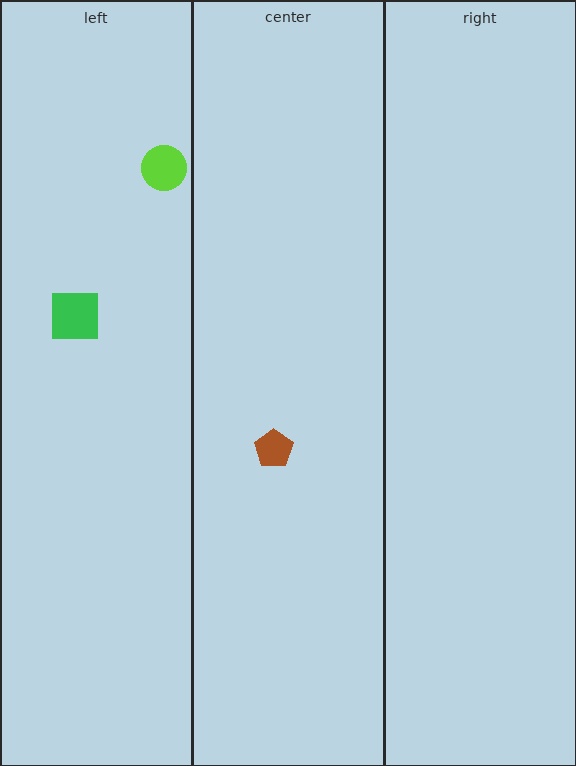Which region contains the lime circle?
The left region.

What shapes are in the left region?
The lime circle, the green square.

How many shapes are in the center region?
1.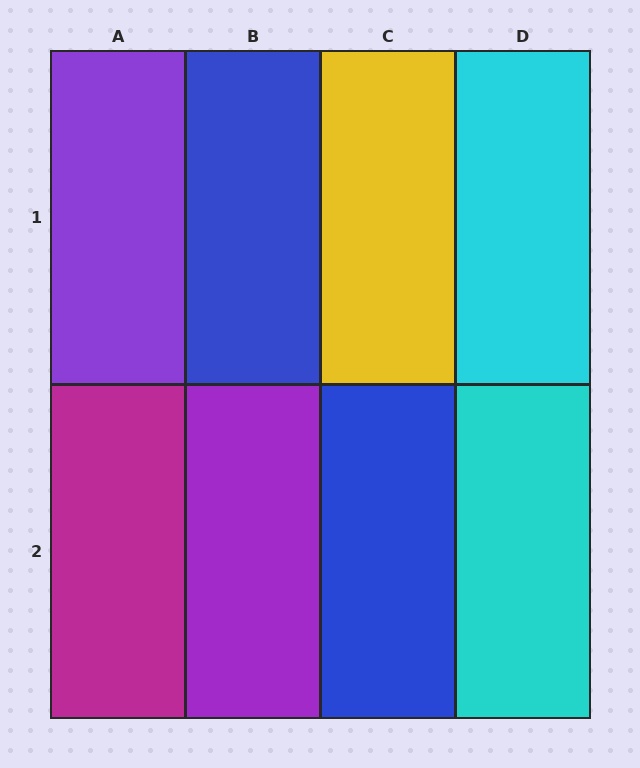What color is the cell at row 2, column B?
Purple.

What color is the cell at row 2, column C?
Blue.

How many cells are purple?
2 cells are purple.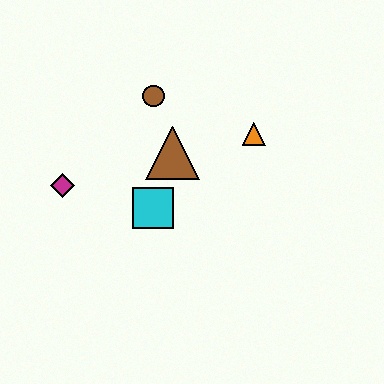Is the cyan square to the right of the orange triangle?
No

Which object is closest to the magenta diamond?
The cyan square is closest to the magenta diamond.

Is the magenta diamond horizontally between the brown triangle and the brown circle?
No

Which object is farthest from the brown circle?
The magenta diamond is farthest from the brown circle.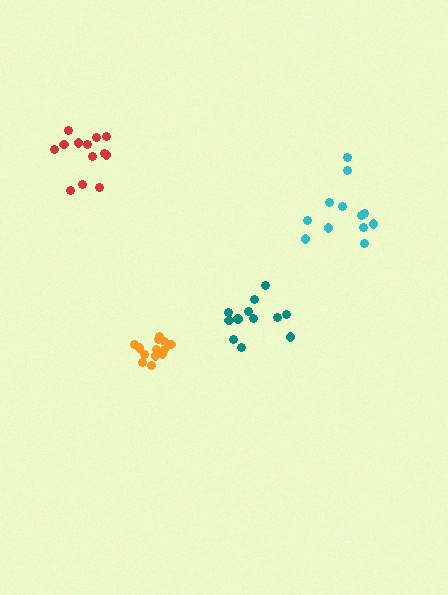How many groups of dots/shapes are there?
There are 4 groups.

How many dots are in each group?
Group 1: 13 dots, Group 2: 12 dots, Group 3: 13 dots, Group 4: 12 dots (50 total).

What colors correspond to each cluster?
The clusters are colored: orange, teal, red, cyan.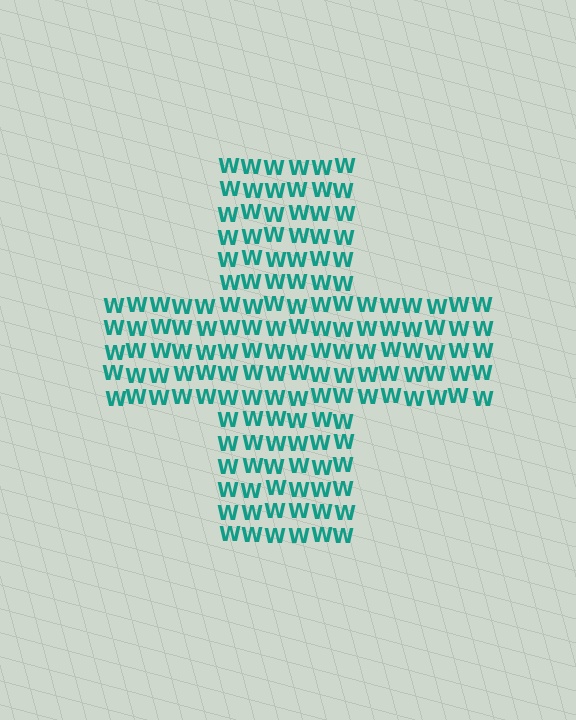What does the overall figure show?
The overall figure shows a cross.